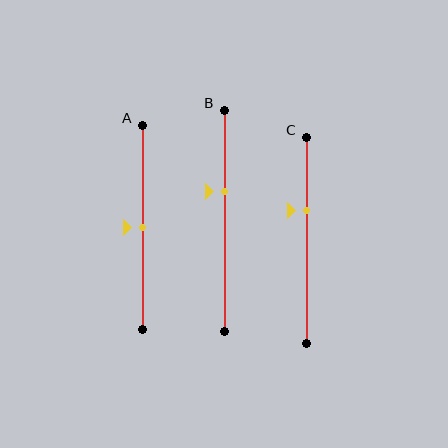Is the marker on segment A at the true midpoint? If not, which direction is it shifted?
Yes, the marker on segment A is at the true midpoint.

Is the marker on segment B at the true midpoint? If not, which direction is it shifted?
No, the marker on segment B is shifted upward by about 13% of the segment length.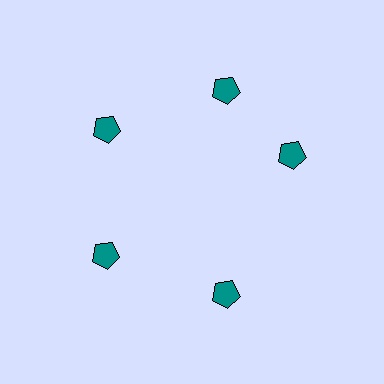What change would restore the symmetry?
The symmetry would be restored by rotating it back into even spacing with its neighbors so that all 5 pentagons sit at equal angles and equal distance from the center.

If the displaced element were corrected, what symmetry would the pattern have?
It would have 5-fold rotational symmetry — the pattern would map onto itself every 72 degrees.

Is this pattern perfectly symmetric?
No. The 5 teal pentagons are arranged in a ring, but one element near the 3 o'clock position is rotated out of alignment along the ring, breaking the 5-fold rotational symmetry.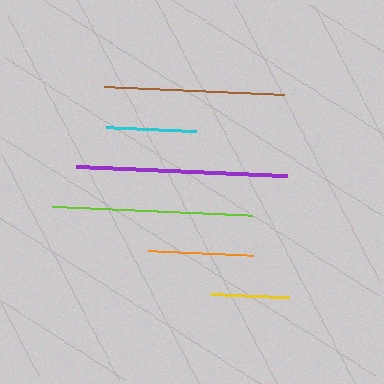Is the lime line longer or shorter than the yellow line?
The lime line is longer than the yellow line.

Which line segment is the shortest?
The yellow line is the shortest at approximately 79 pixels.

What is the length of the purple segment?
The purple segment is approximately 212 pixels long.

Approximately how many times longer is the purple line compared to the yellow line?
The purple line is approximately 2.7 times the length of the yellow line.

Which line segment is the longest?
The purple line is the longest at approximately 212 pixels.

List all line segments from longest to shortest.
From longest to shortest: purple, lime, brown, orange, cyan, yellow.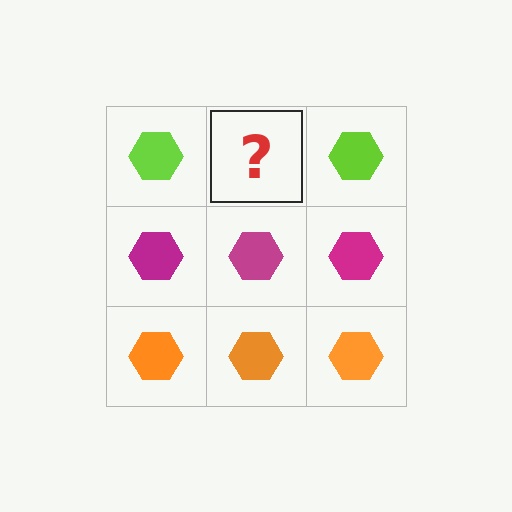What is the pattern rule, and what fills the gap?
The rule is that each row has a consistent color. The gap should be filled with a lime hexagon.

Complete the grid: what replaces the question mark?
The question mark should be replaced with a lime hexagon.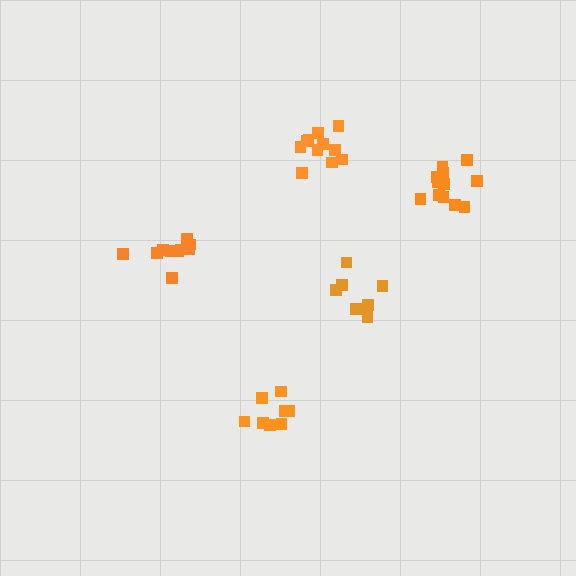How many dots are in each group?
Group 1: 9 dots, Group 2: 10 dots, Group 3: 11 dots, Group 4: 7 dots, Group 5: 13 dots (50 total).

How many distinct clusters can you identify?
There are 5 distinct clusters.